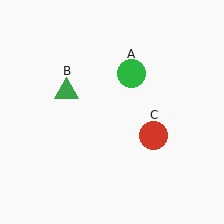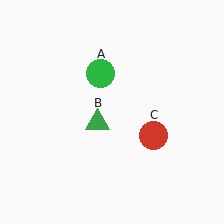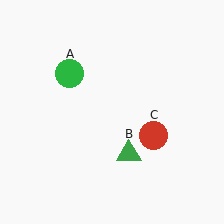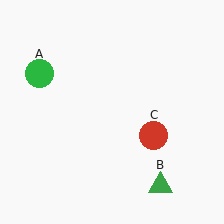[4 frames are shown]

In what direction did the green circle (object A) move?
The green circle (object A) moved left.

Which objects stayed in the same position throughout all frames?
Red circle (object C) remained stationary.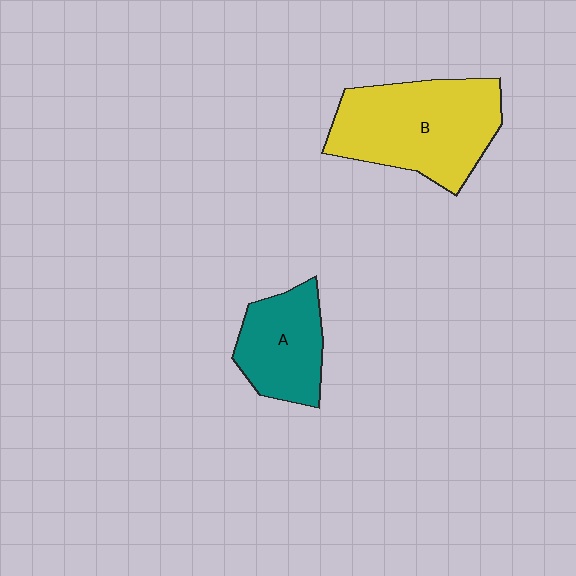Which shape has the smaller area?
Shape A (teal).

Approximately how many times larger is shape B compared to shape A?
Approximately 1.7 times.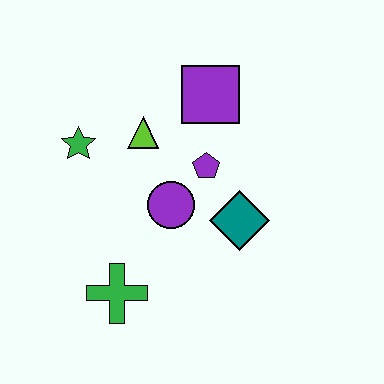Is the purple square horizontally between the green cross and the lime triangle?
No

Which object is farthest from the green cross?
The purple square is farthest from the green cross.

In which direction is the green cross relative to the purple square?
The green cross is below the purple square.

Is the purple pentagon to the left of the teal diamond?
Yes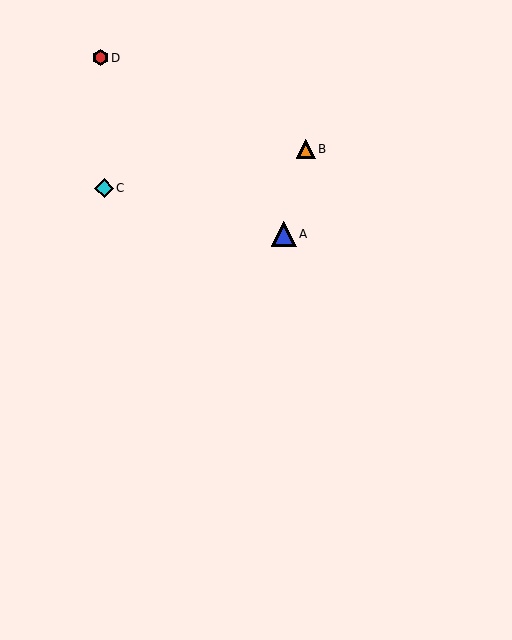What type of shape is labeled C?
Shape C is a cyan diamond.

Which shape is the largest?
The blue triangle (labeled A) is the largest.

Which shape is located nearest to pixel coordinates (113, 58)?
The red hexagon (labeled D) at (100, 58) is nearest to that location.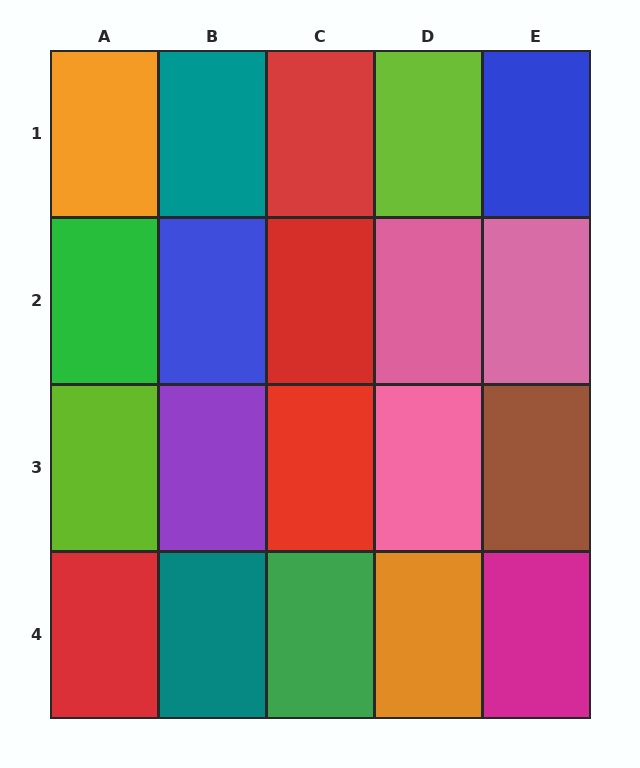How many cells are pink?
3 cells are pink.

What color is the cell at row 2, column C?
Red.